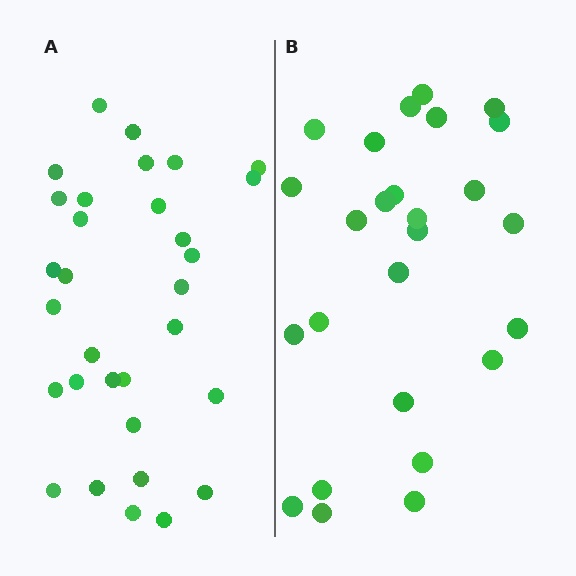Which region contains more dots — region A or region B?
Region A (the left region) has more dots.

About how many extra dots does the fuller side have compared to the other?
Region A has about 5 more dots than region B.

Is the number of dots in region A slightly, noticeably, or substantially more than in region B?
Region A has only slightly more — the two regions are fairly close. The ratio is roughly 1.2 to 1.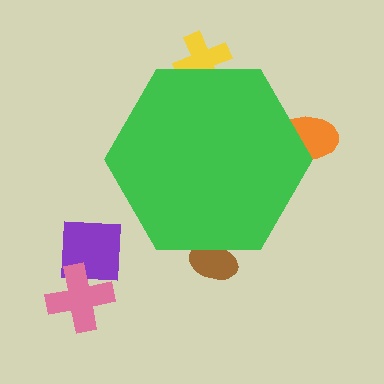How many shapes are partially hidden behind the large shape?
3 shapes are partially hidden.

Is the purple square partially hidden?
No, the purple square is fully visible.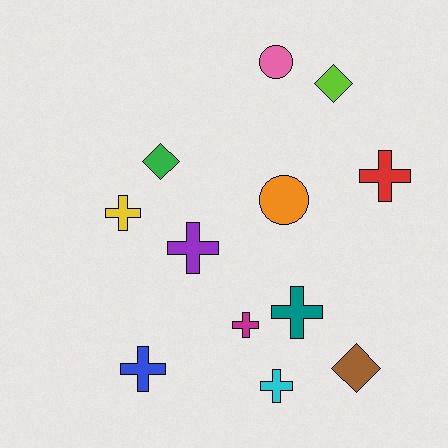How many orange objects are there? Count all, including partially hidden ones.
There is 1 orange object.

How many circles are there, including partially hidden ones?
There are 2 circles.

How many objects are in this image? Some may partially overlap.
There are 12 objects.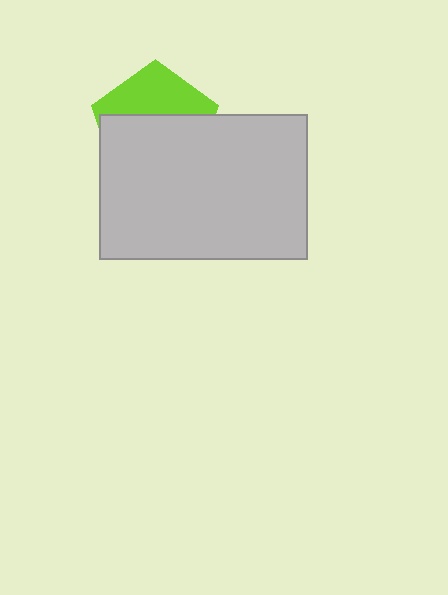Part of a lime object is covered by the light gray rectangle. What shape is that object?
It is a pentagon.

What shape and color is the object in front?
The object in front is a light gray rectangle.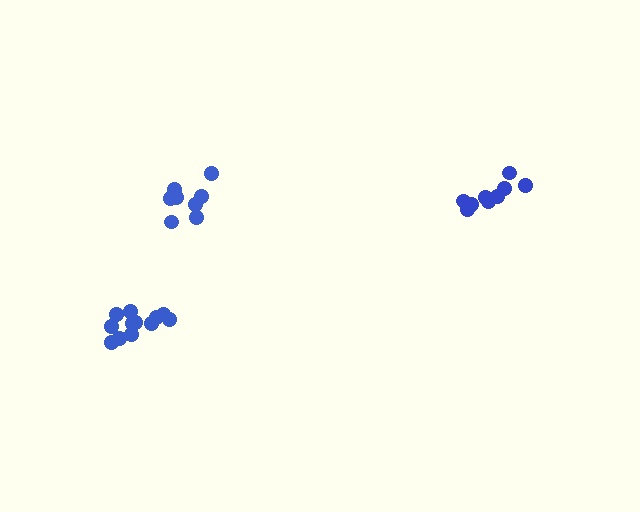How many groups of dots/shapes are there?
There are 3 groups.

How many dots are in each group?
Group 1: 9 dots, Group 2: 8 dots, Group 3: 12 dots (29 total).